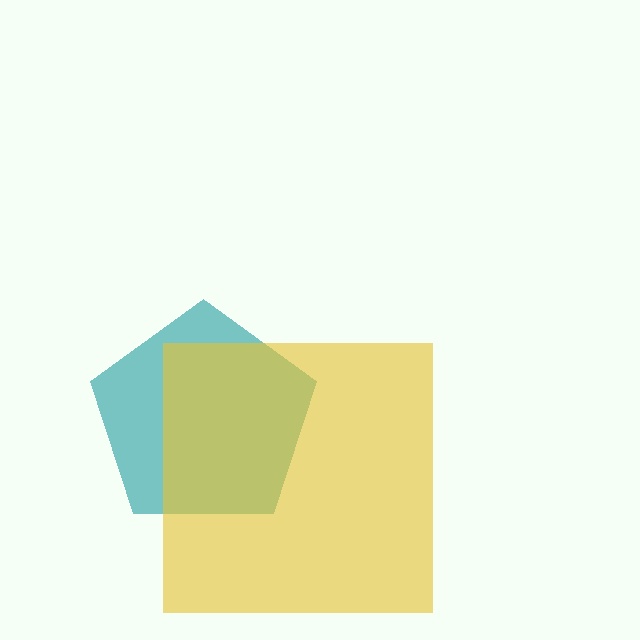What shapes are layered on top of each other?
The layered shapes are: a teal pentagon, a yellow square.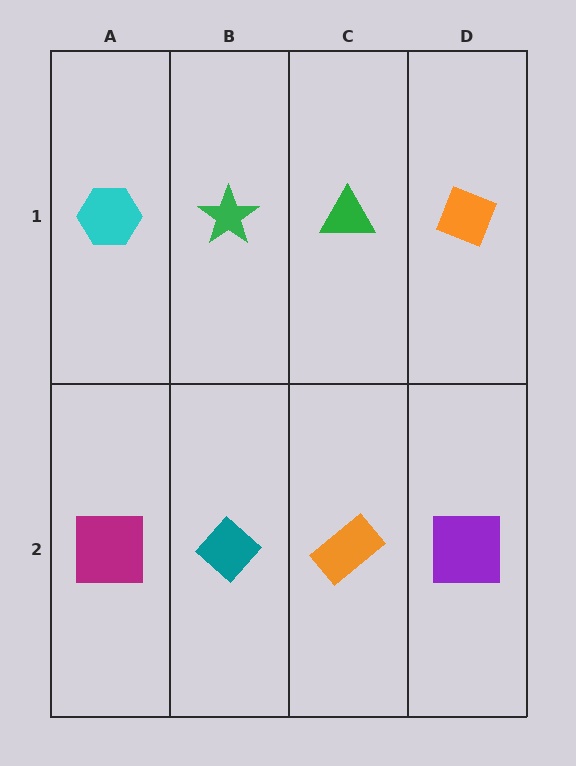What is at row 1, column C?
A green triangle.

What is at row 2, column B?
A teal diamond.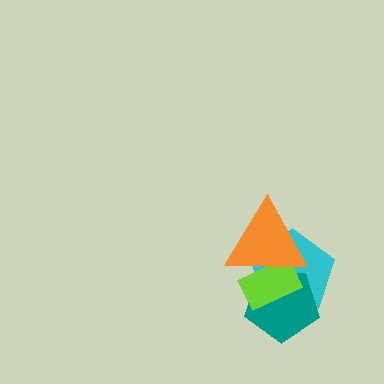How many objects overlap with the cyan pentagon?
3 objects overlap with the cyan pentagon.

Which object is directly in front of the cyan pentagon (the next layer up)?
The teal pentagon is directly in front of the cyan pentagon.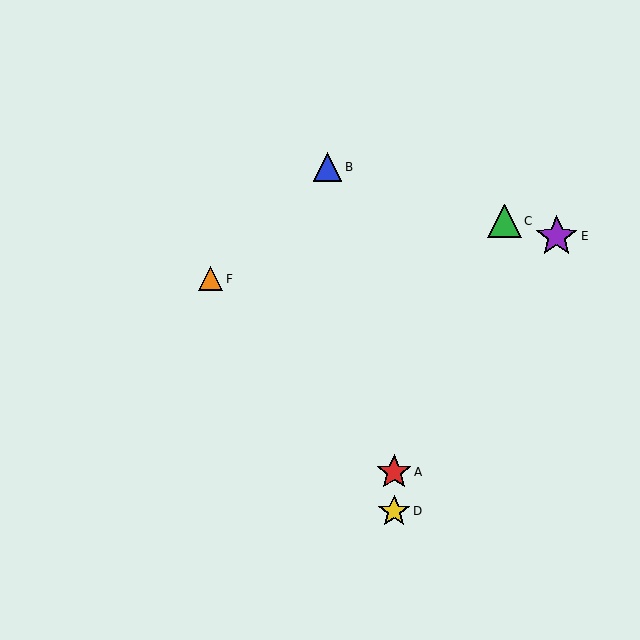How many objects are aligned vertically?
2 objects (A, D) are aligned vertically.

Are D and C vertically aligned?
No, D is at x≈394 and C is at x≈504.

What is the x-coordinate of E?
Object E is at x≈557.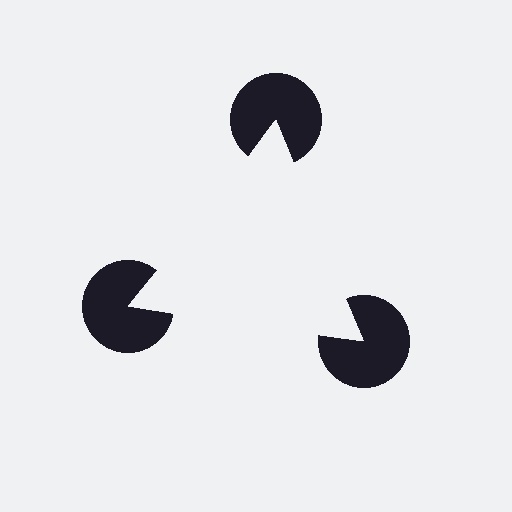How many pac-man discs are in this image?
There are 3 — one at each vertex of the illusory triangle.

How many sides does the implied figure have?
3 sides.